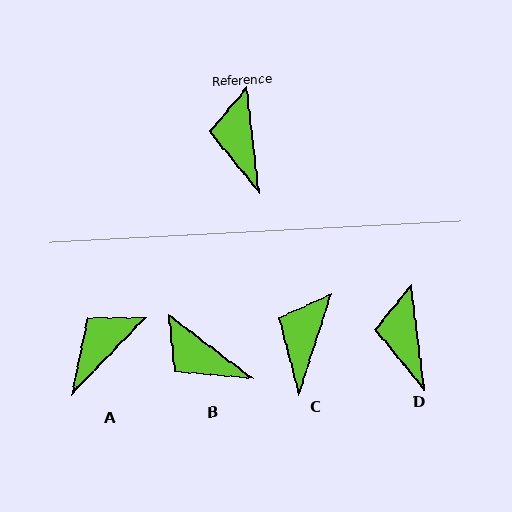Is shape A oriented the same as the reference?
No, it is off by about 51 degrees.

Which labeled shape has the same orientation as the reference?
D.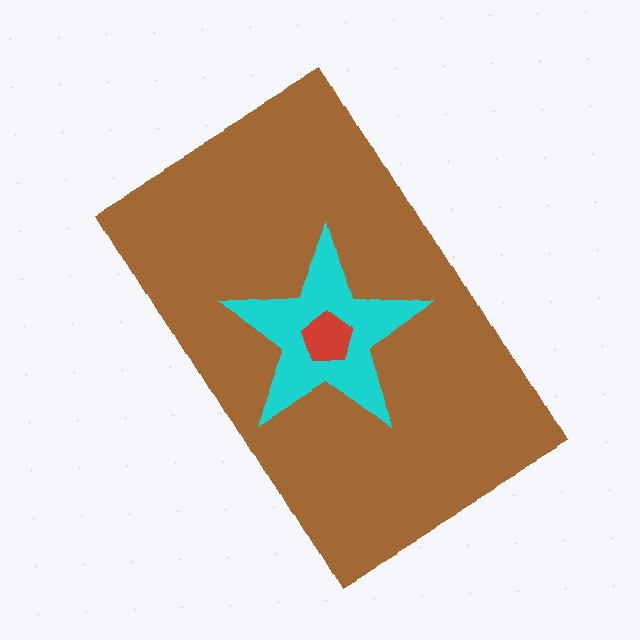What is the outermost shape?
The brown rectangle.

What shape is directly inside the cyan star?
The red pentagon.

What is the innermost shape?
The red pentagon.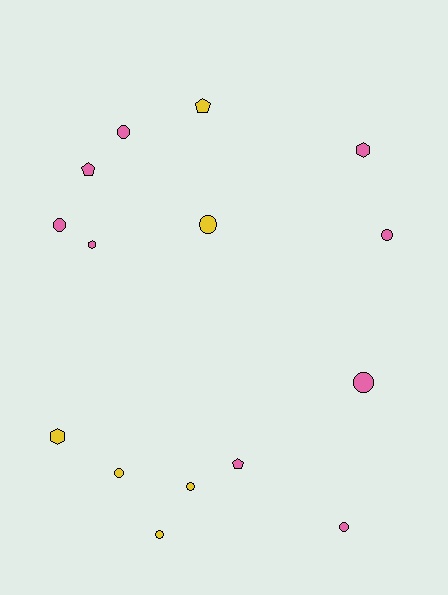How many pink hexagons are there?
There are 2 pink hexagons.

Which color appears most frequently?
Pink, with 9 objects.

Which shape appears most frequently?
Circle, with 9 objects.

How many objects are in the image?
There are 15 objects.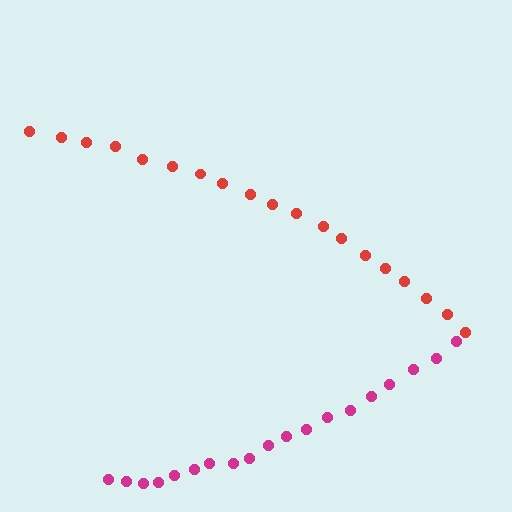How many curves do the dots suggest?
There are 2 distinct paths.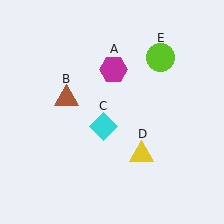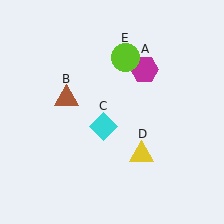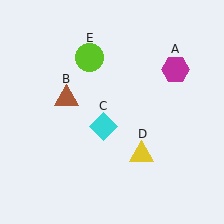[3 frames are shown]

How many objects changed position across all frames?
2 objects changed position: magenta hexagon (object A), lime circle (object E).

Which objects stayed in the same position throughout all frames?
Brown triangle (object B) and cyan diamond (object C) and yellow triangle (object D) remained stationary.